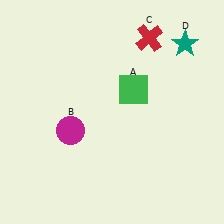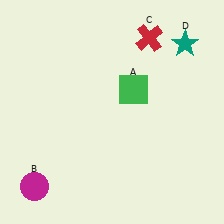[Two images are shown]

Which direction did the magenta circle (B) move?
The magenta circle (B) moved down.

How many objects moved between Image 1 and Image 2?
1 object moved between the two images.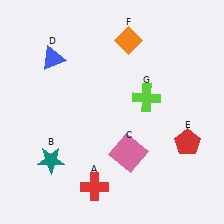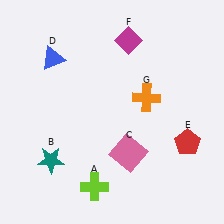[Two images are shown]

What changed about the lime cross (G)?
In Image 1, G is lime. In Image 2, it changed to orange.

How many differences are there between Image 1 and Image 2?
There are 3 differences between the two images.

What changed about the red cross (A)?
In Image 1, A is red. In Image 2, it changed to lime.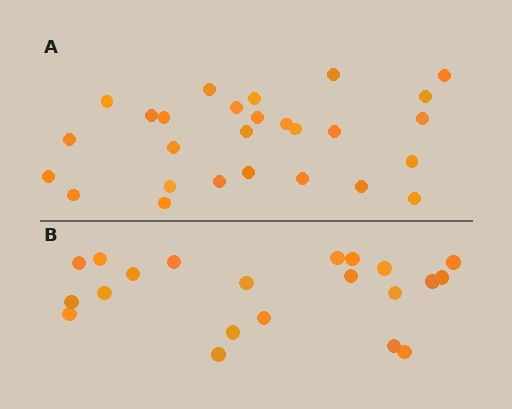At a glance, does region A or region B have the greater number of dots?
Region A (the top region) has more dots.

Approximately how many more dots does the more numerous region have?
Region A has about 6 more dots than region B.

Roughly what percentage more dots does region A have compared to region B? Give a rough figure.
About 30% more.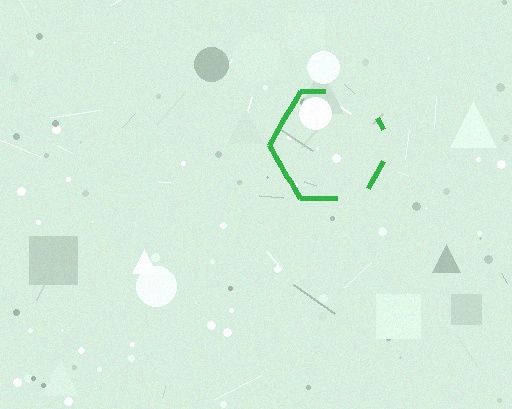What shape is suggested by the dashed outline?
The dashed outline suggests a hexagon.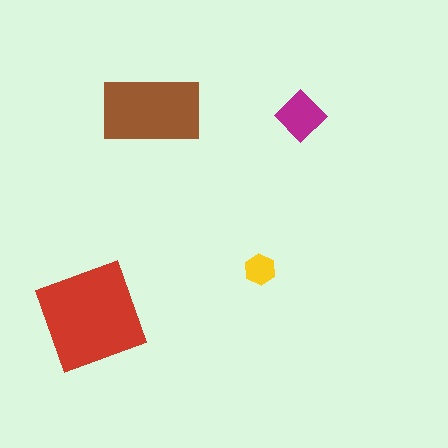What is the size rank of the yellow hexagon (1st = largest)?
4th.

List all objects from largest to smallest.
The red square, the brown rectangle, the magenta diamond, the yellow hexagon.